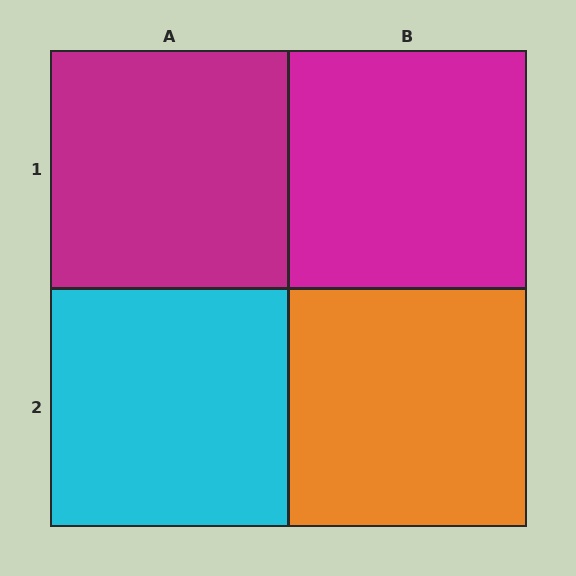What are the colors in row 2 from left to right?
Cyan, orange.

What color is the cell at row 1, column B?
Magenta.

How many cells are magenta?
2 cells are magenta.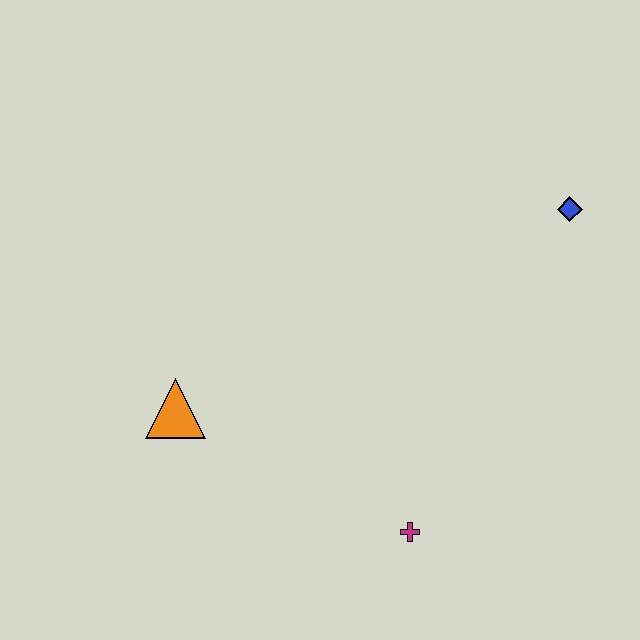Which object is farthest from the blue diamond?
The orange triangle is farthest from the blue diamond.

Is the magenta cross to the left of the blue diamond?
Yes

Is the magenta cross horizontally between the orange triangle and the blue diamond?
Yes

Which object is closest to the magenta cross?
The orange triangle is closest to the magenta cross.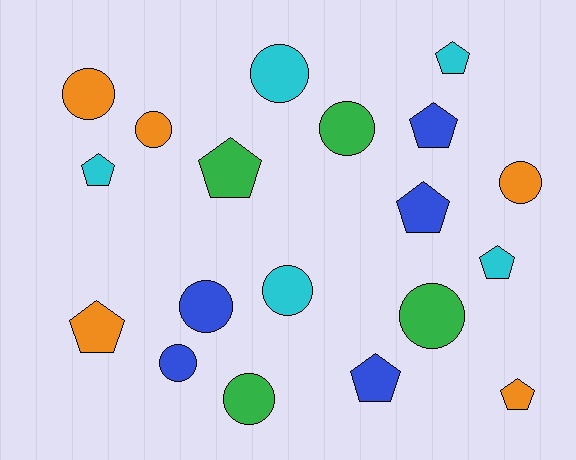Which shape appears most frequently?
Circle, with 10 objects.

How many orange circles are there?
There are 3 orange circles.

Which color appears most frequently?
Cyan, with 5 objects.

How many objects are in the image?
There are 19 objects.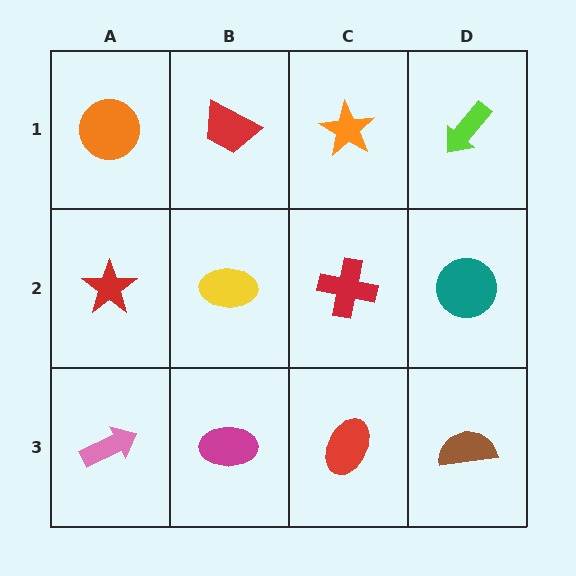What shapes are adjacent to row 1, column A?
A red star (row 2, column A), a red trapezoid (row 1, column B).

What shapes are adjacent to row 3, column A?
A red star (row 2, column A), a magenta ellipse (row 3, column B).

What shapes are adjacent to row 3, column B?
A yellow ellipse (row 2, column B), a pink arrow (row 3, column A), a red ellipse (row 3, column C).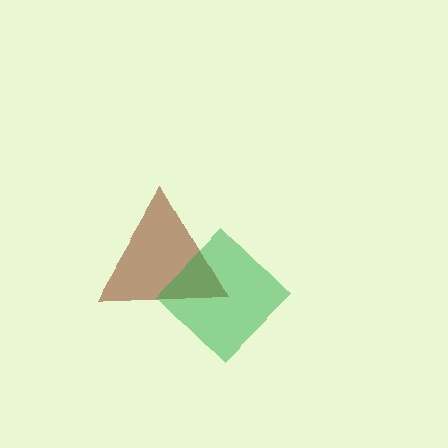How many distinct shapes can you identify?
There are 2 distinct shapes: a brown triangle, a green diamond.